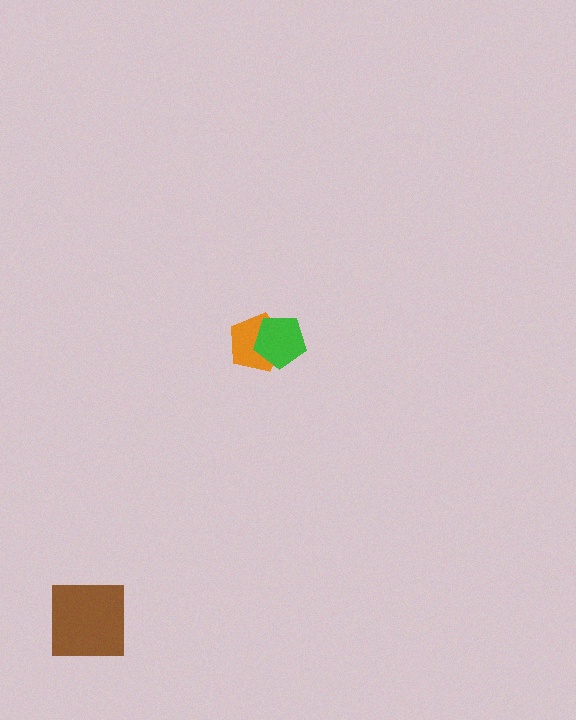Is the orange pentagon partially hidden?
Yes, it is partially covered by another shape.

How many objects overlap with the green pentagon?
1 object overlaps with the green pentagon.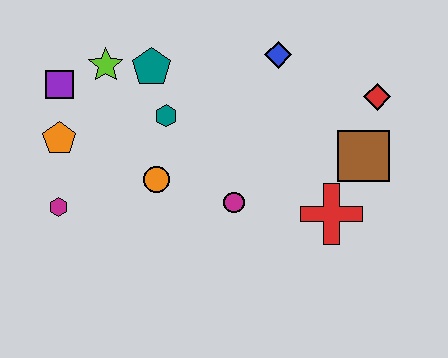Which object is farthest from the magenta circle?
The purple square is farthest from the magenta circle.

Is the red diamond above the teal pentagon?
No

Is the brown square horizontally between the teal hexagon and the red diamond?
Yes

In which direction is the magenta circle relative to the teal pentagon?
The magenta circle is below the teal pentagon.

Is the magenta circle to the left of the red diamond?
Yes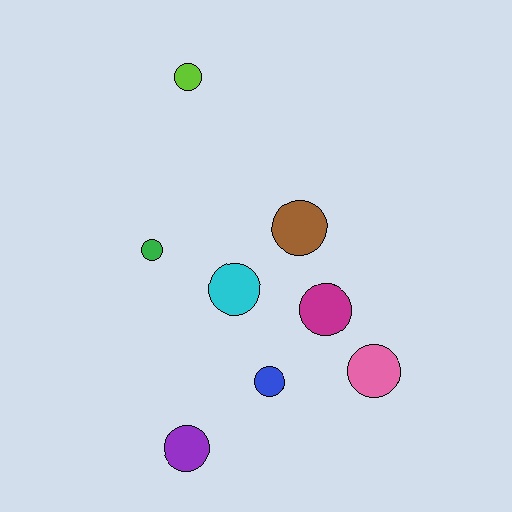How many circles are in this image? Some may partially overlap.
There are 8 circles.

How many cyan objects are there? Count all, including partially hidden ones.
There is 1 cyan object.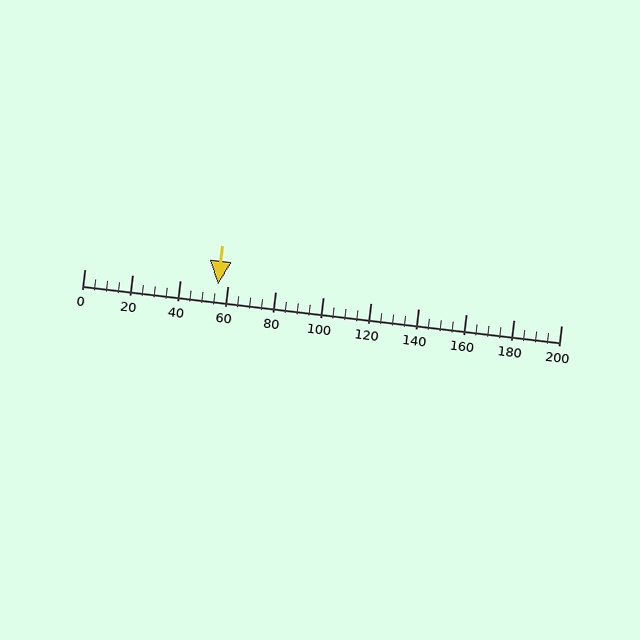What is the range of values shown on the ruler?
The ruler shows values from 0 to 200.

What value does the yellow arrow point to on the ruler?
The yellow arrow points to approximately 56.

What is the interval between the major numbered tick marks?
The major tick marks are spaced 20 units apart.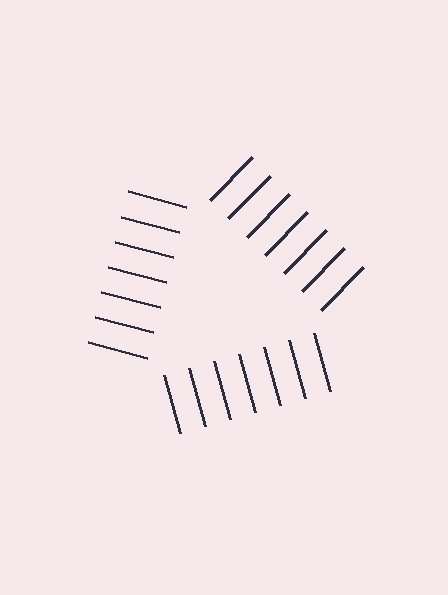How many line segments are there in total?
21 — 7 along each of the 3 edges.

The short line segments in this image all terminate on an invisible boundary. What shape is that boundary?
An illusory triangle — the line segments terminate on its edges but no continuous stroke is drawn.